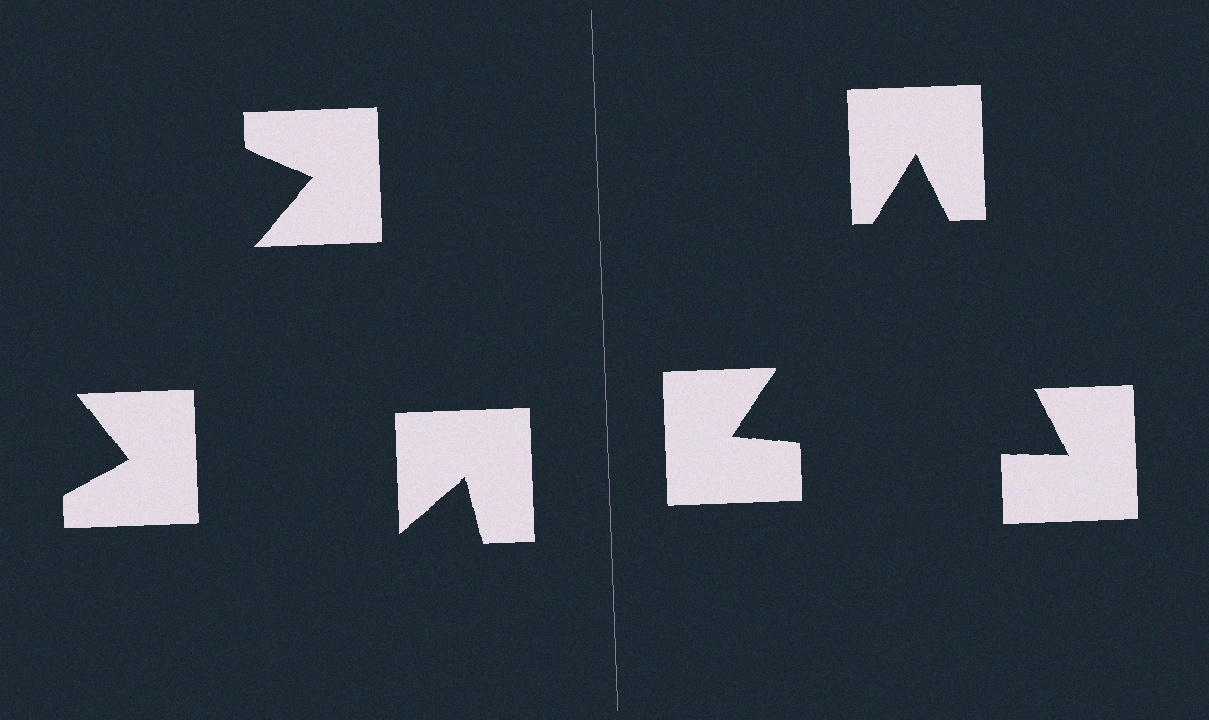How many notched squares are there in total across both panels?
6 — 3 on each side.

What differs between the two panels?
The notched squares are positioned identically on both sides; only the wedge orientations differ. On the right they align to a triangle; on the left they are misaligned.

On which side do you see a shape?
An illusory triangle appears on the right side. On the left side the wedge cuts are rotated, so no coherent shape forms.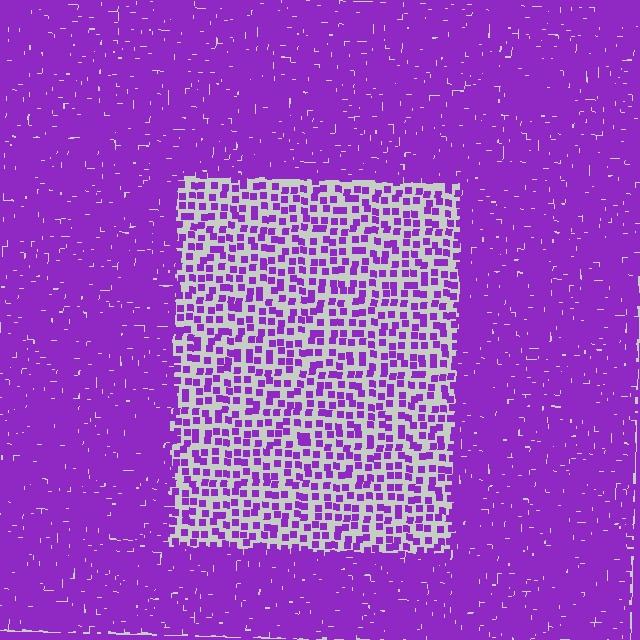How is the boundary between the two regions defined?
The boundary is defined by a change in element density (approximately 3.1x ratio). All elements are the same color, size, and shape.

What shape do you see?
I see a rectangle.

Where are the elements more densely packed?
The elements are more densely packed outside the rectangle boundary.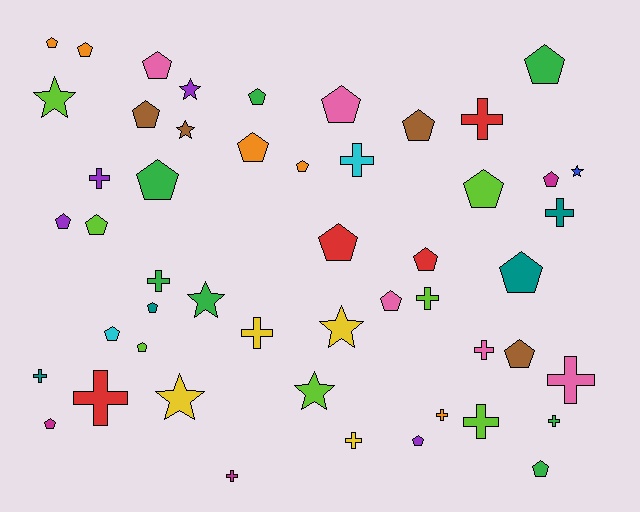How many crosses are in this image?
There are 16 crosses.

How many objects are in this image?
There are 50 objects.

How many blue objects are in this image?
There is 1 blue object.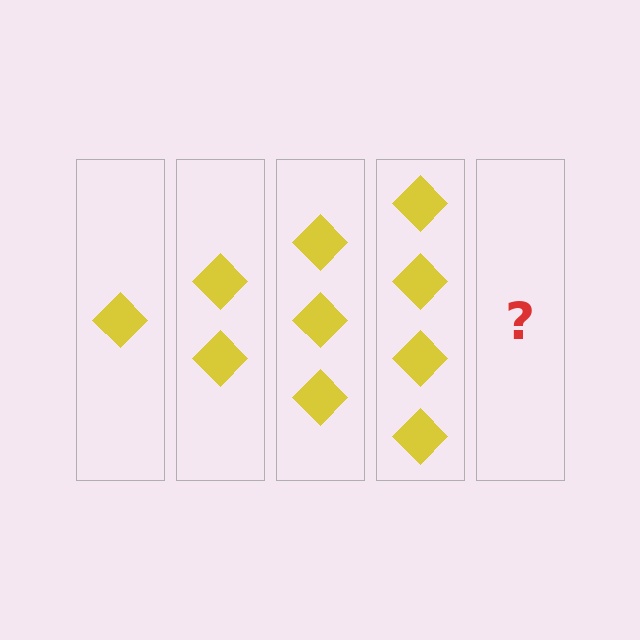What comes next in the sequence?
The next element should be 5 diamonds.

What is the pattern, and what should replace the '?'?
The pattern is that each step adds one more diamond. The '?' should be 5 diamonds.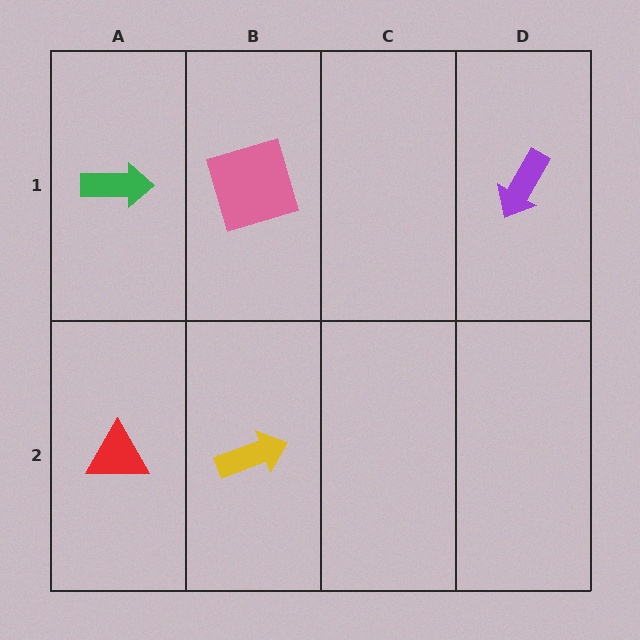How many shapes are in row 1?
3 shapes.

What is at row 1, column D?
A purple arrow.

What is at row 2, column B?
A yellow arrow.